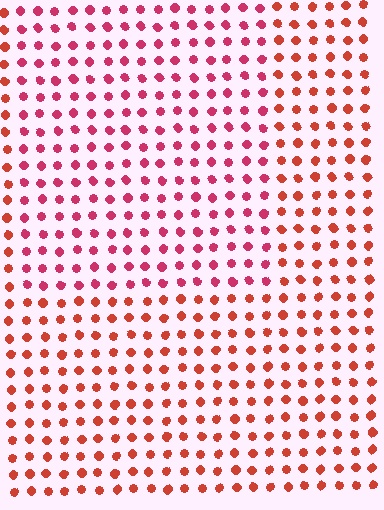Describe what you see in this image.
The image is filled with small red elements in a uniform arrangement. A rectangle-shaped region is visible where the elements are tinted to a slightly different hue, forming a subtle color boundary.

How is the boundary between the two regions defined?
The boundary is defined purely by a slight shift in hue (about 27 degrees). Spacing, size, and orientation are identical on both sides.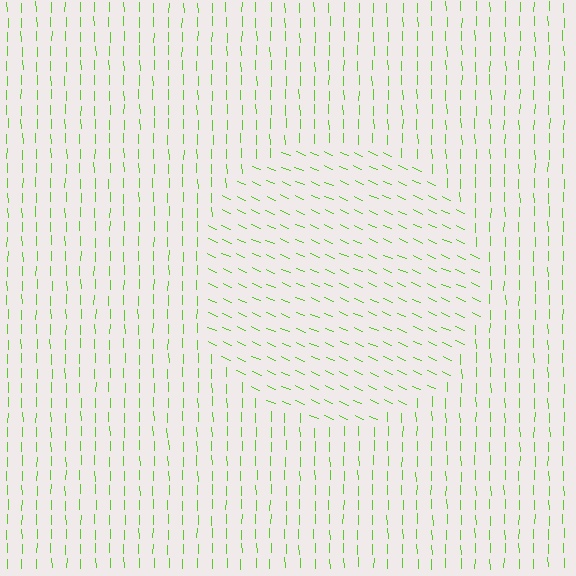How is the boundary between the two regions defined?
The boundary is defined purely by a change in line orientation (approximately 65 degrees difference). All lines are the same color and thickness.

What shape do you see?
I see a circle.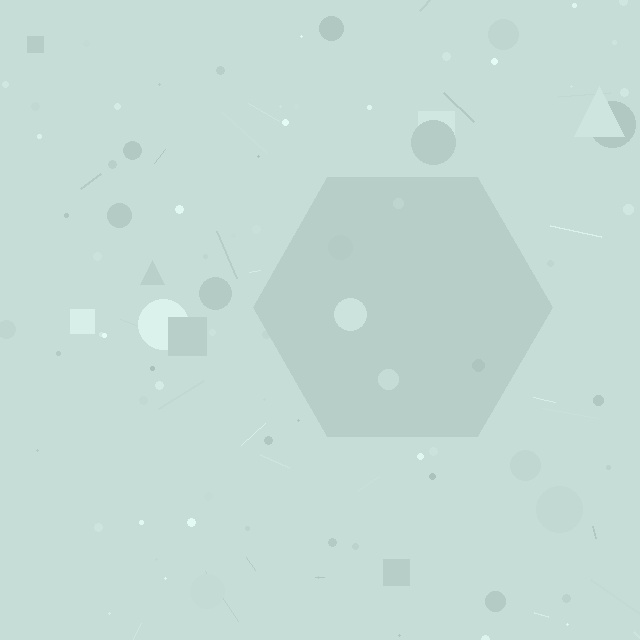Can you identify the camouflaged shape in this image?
The camouflaged shape is a hexagon.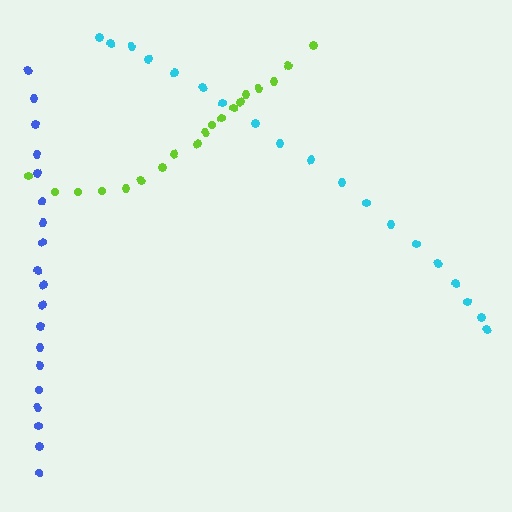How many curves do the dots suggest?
There are 3 distinct paths.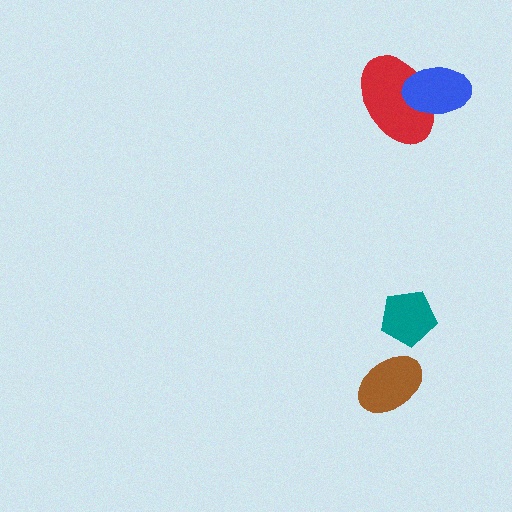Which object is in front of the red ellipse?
The blue ellipse is in front of the red ellipse.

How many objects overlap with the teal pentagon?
0 objects overlap with the teal pentagon.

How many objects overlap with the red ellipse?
1 object overlaps with the red ellipse.